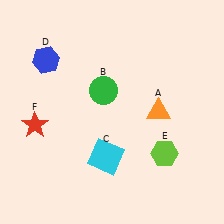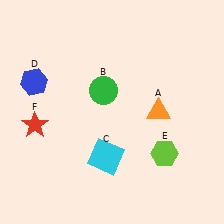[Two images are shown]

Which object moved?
The blue hexagon (D) moved down.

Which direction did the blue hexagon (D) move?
The blue hexagon (D) moved down.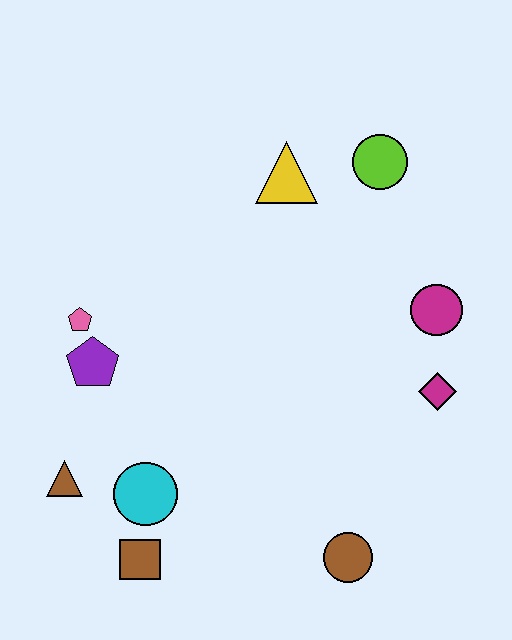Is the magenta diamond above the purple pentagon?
No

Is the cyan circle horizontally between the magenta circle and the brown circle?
No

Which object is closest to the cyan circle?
The brown square is closest to the cyan circle.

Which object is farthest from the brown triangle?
The lime circle is farthest from the brown triangle.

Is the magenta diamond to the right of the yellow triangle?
Yes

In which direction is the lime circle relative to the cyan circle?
The lime circle is above the cyan circle.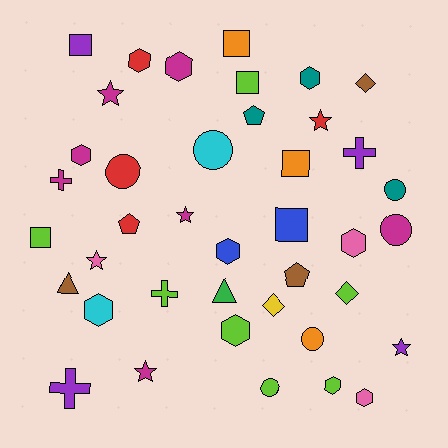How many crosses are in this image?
There are 4 crosses.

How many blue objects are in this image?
There are 2 blue objects.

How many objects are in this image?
There are 40 objects.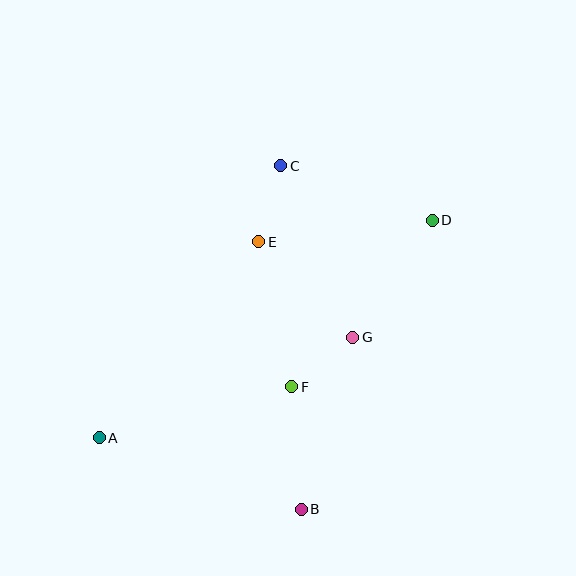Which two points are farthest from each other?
Points A and D are farthest from each other.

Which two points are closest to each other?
Points F and G are closest to each other.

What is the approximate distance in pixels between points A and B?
The distance between A and B is approximately 214 pixels.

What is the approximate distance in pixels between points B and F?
The distance between B and F is approximately 123 pixels.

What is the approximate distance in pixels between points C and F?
The distance between C and F is approximately 221 pixels.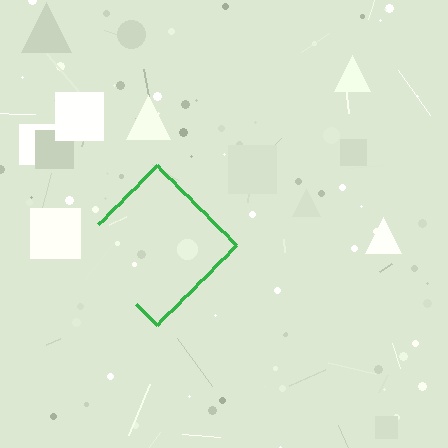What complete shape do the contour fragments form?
The contour fragments form a diamond.